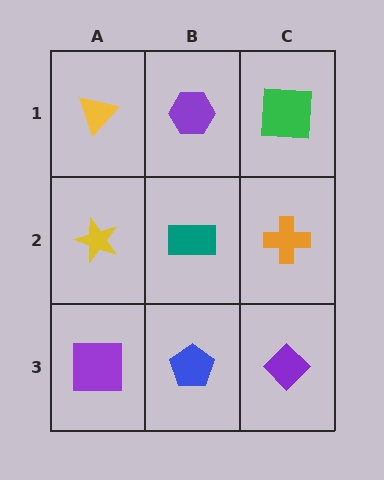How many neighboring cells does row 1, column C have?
2.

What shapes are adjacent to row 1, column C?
An orange cross (row 2, column C), a purple hexagon (row 1, column B).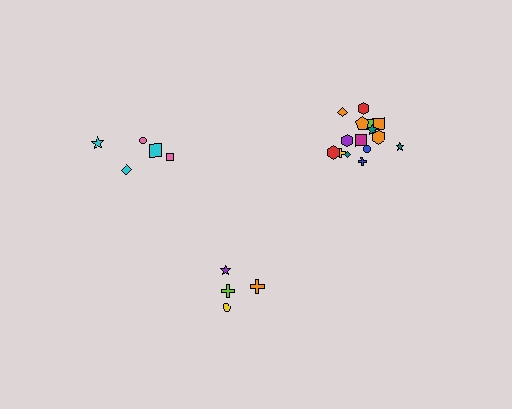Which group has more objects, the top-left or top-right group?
The top-right group.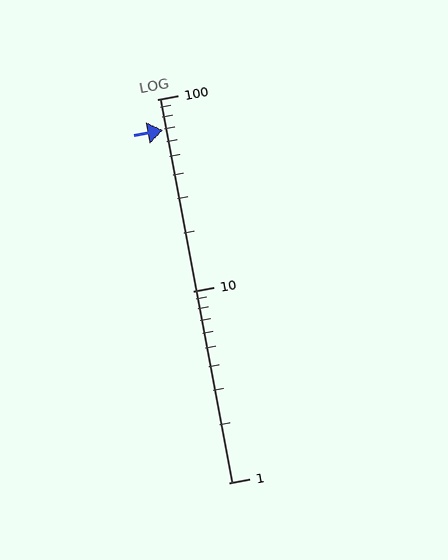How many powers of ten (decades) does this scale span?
The scale spans 2 decades, from 1 to 100.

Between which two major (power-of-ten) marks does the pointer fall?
The pointer is between 10 and 100.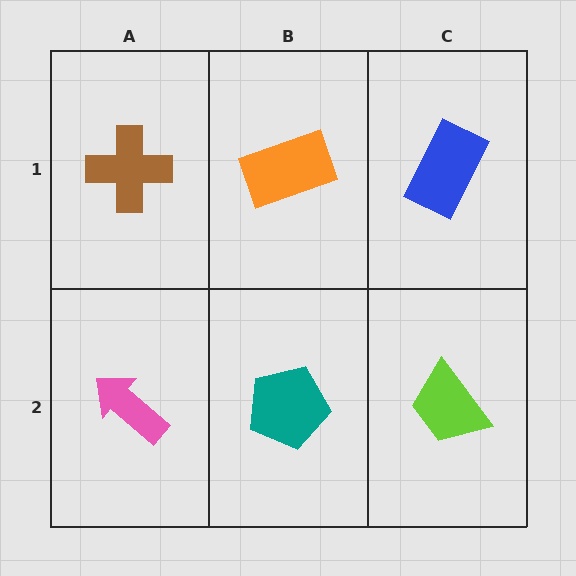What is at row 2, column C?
A lime trapezoid.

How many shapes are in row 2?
3 shapes.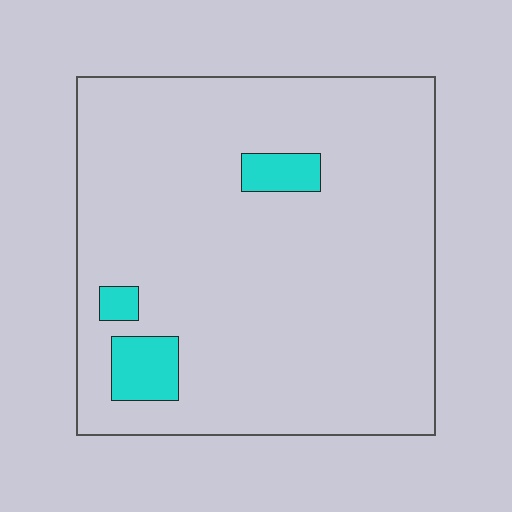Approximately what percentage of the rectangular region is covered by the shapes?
Approximately 5%.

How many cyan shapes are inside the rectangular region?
3.